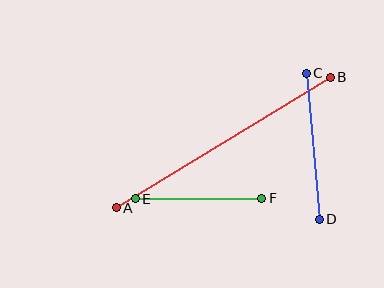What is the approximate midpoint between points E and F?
The midpoint is at approximately (199, 199) pixels.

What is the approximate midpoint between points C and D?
The midpoint is at approximately (313, 146) pixels.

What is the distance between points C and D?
The distance is approximately 147 pixels.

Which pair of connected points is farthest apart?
Points A and B are farthest apart.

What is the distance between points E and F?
The distance is approximately 127 pixels.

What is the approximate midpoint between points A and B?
The midpoint is at approximately (223, 143) pixels.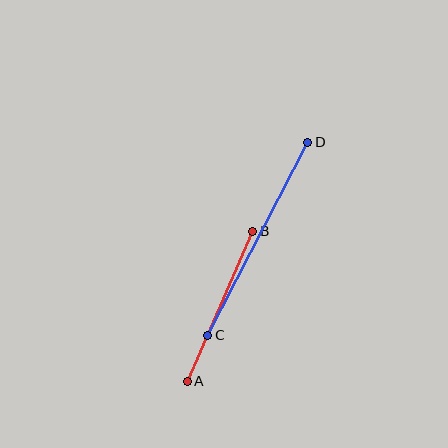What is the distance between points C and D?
The distance is approximately 217 pixels.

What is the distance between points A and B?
The distance is approximately 164 pixels.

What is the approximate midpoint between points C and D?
The midpoint is at approximately (258, 239) pixels.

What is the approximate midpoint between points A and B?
The midpoint is at approximately (220, 306) pixels.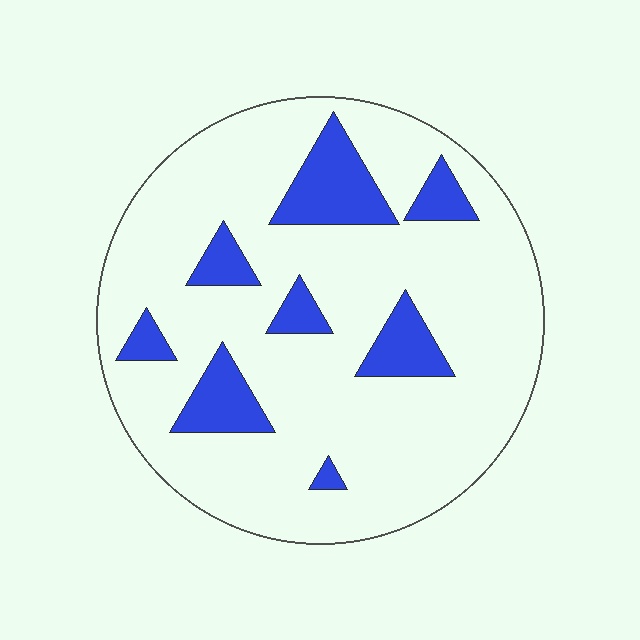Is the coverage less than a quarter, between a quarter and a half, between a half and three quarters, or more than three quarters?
Less than a quarter.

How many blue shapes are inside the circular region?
8.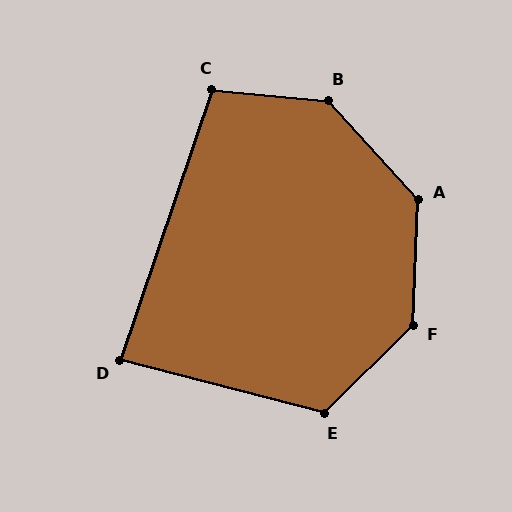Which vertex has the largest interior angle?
F, at approximately 137 degrees.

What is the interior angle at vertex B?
Approximately 137 degrees (obtuse).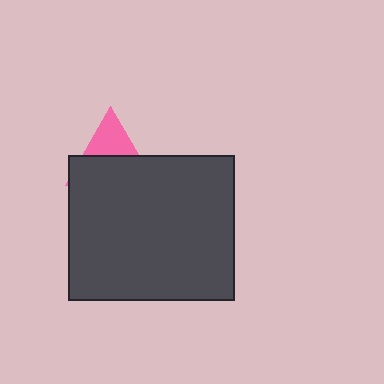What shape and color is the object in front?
The object in front is a dark gray rectangle.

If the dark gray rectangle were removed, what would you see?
You would see the complete pink triangle.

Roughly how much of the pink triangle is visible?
A small part of it is visible (roughly 39%).